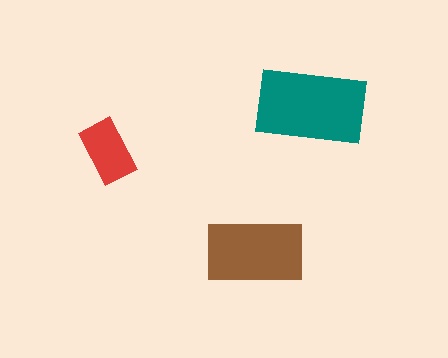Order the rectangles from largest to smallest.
the teal one, the brown one, the red one.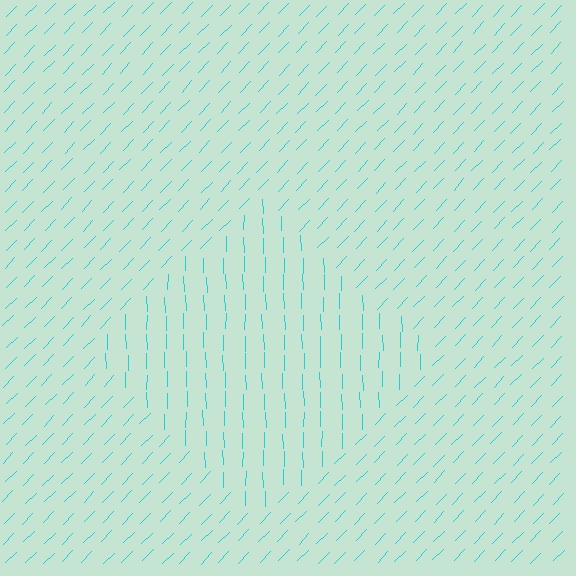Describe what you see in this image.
The image is filled with small cyan line segments. A diamond region in the image has lines oriented differently from the surrounding lines, creating a visible texture boundary.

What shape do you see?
I see a diamond.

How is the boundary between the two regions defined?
The boundary is defined purely by a change in line orientation (approximately 45 degrees difference). All lines are the same color and thickness.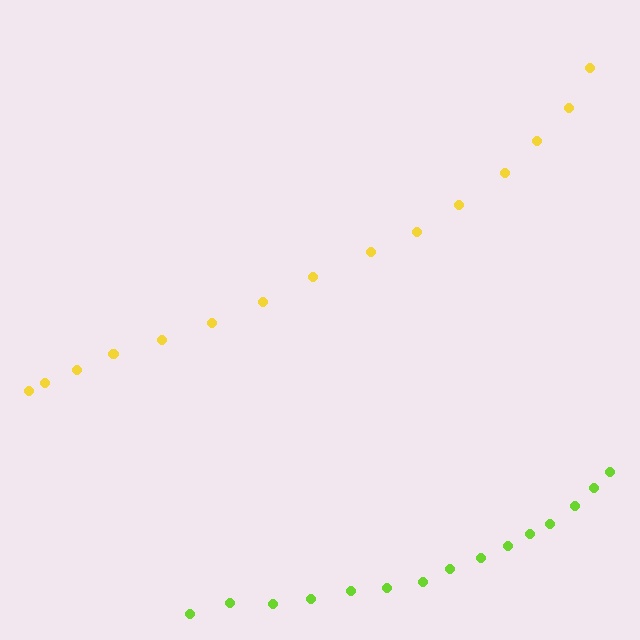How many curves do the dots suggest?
There are 2 distinct paths.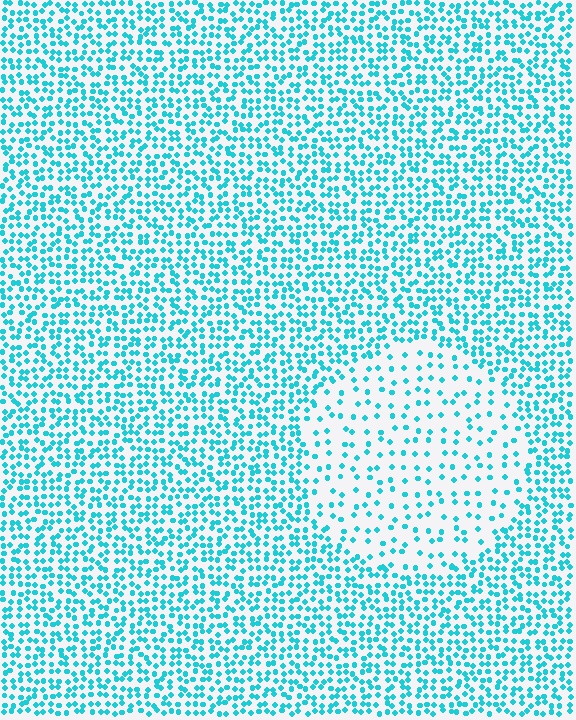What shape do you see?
I see a circle.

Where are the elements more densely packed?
The elements are more densely packed outside the circle boundary.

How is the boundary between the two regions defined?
The boundary is defined by a change in element density (approximately 2.4x ratio). All elements are the same color, size, and shape.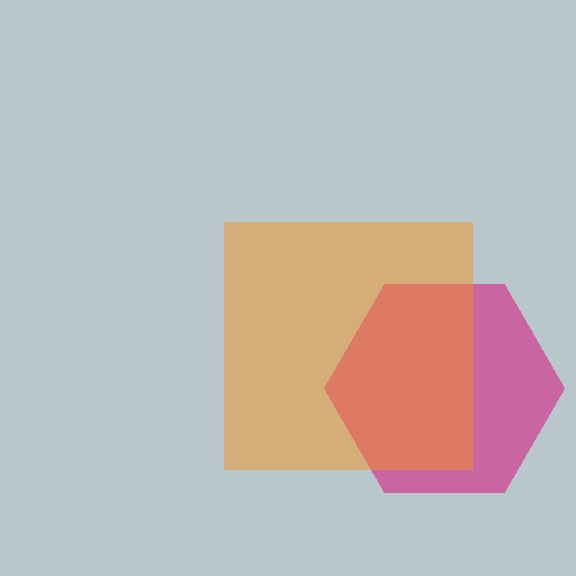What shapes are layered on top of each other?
The layered shapes are: a magenta hexagon, an orange square.